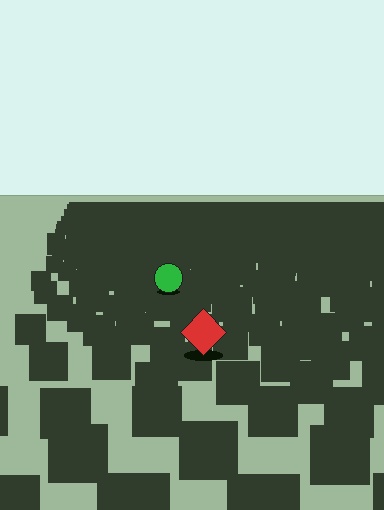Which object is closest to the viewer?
The red diamond is closest. The texture marks near it are larger and more spread out.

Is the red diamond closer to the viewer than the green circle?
Yes. The red diamond is closer — you can tell from the texture gradient: the ground texture is coarser near it.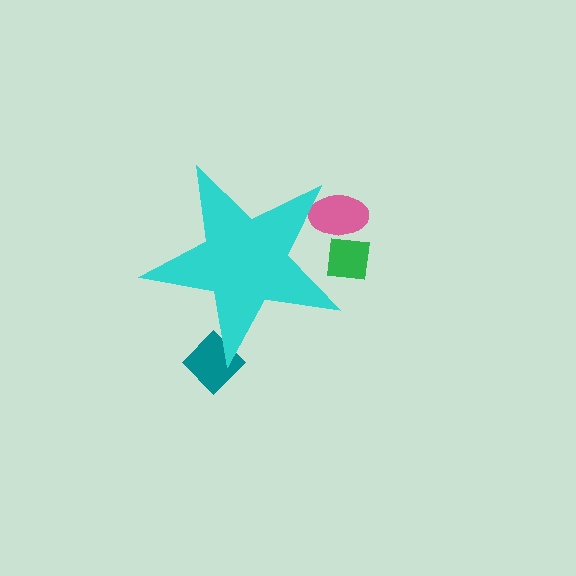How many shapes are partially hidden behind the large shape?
3 shapes are partially hidden.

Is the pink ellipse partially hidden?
Yes, the pink ellipse is partially hidden behind the cyan star.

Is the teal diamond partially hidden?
Yes, the teal diamond is partially hidden behind the cyan star.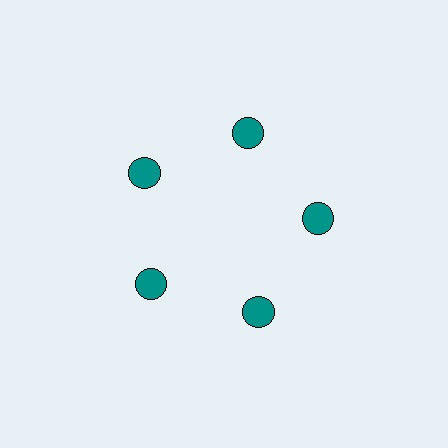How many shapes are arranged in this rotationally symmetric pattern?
There are 5 shapes, arranged in 5 groups of 1.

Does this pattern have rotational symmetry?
Yes, this pattern has 5-fold rotational symmetry. It looks the same after rotating 72 degrees around the center.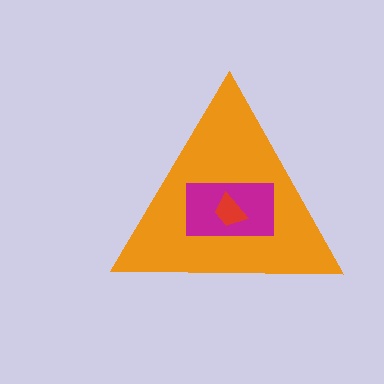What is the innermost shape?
The red trapezoid.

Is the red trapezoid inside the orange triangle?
Yes.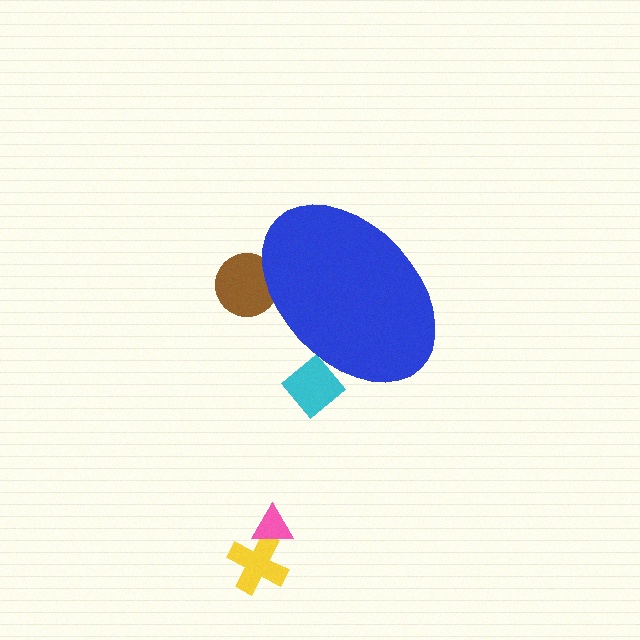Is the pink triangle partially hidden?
No, the pink triangle is fully visible.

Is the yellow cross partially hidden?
No, the yellow cross is fully visible.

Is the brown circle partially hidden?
Yes, the brown circle is partially hidden behind the blue ellipse.